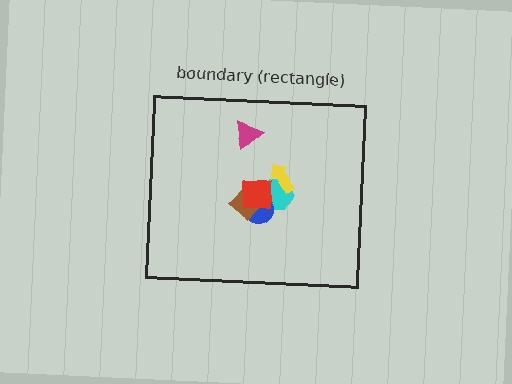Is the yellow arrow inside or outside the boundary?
Inside.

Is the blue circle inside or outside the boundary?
Inside.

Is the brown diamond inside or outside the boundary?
Inside.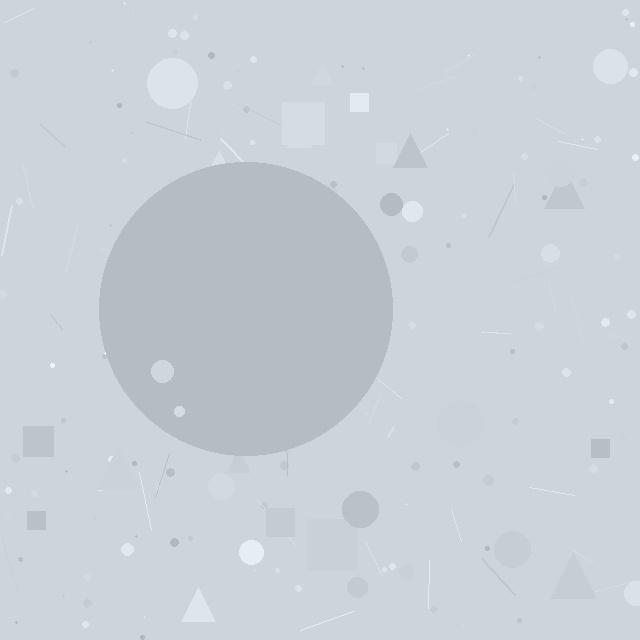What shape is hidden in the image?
A circle is hidden in the image.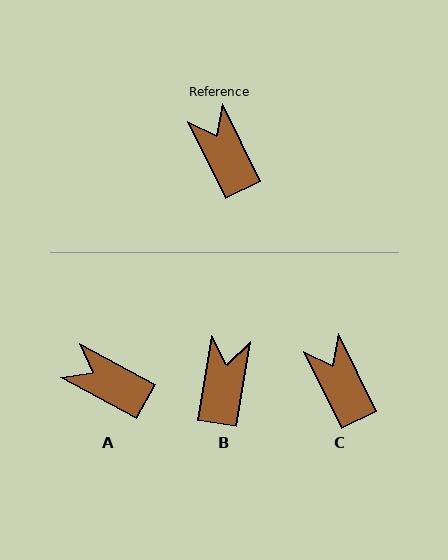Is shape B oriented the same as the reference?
No, it is off by about 36 degrees.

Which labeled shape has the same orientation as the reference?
C.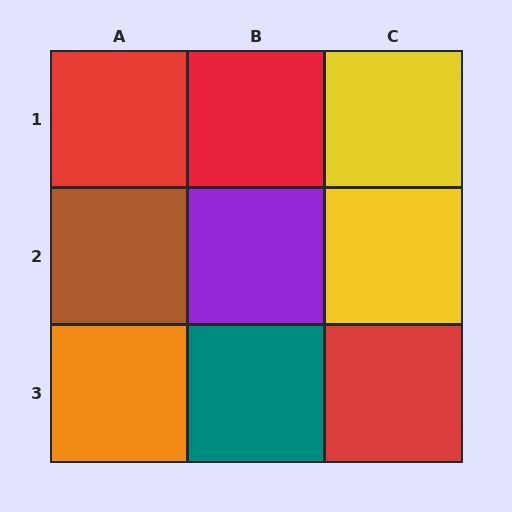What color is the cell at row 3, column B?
Teal.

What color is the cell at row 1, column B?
Red.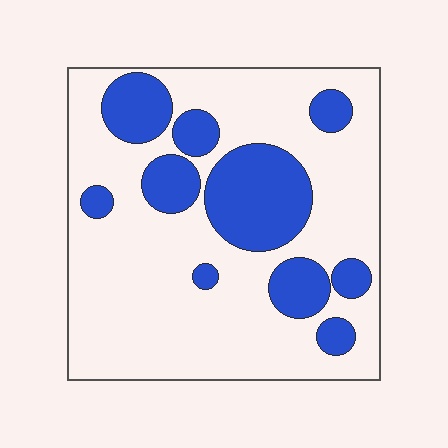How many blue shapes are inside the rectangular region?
10.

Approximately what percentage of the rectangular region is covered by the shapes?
Approximately 25%.